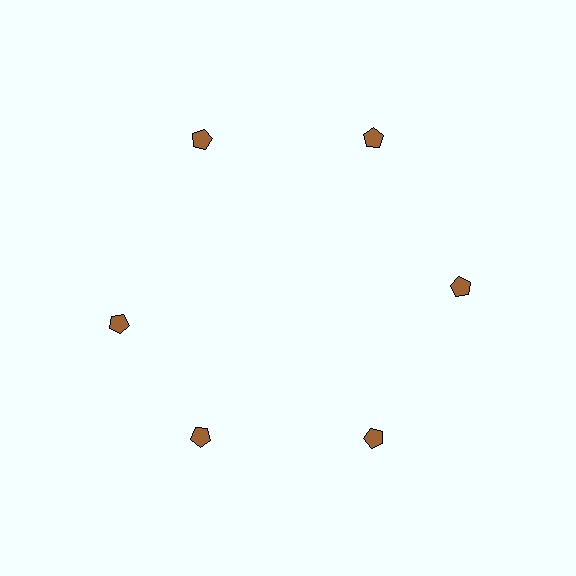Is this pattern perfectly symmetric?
No. The 6 brown pentagons are arranged in a ring, but one element near the 9 o'clock position is rotated out of alignment along the ring, breaking the 6-fold rotational symmetry.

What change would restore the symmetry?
The symmetry would be restored by rotating it back into even spacing with its neighbors so that all 6 pentagons sit at equal angles and equal distance from the center.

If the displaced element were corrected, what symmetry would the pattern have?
It would have 6-fold rotational symmetry — the pattern would map onto itself every 60 degrees.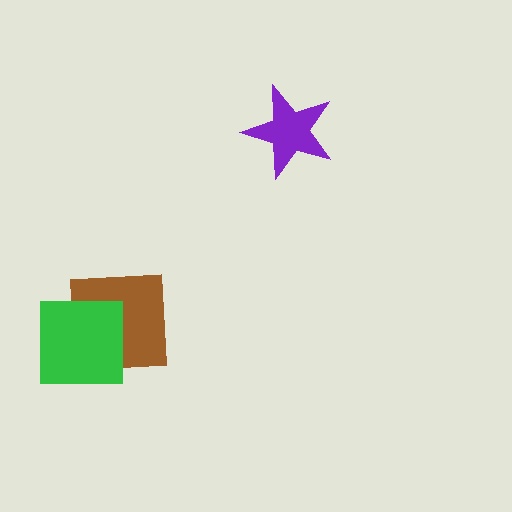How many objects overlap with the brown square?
1 object overlaps with the brown square.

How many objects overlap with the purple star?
0 objects overlap with the purple star.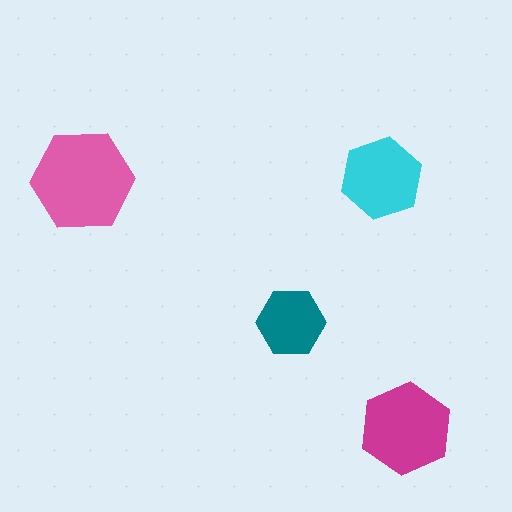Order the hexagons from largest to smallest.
the pink one, the magenta one, the cyan one, the teal one.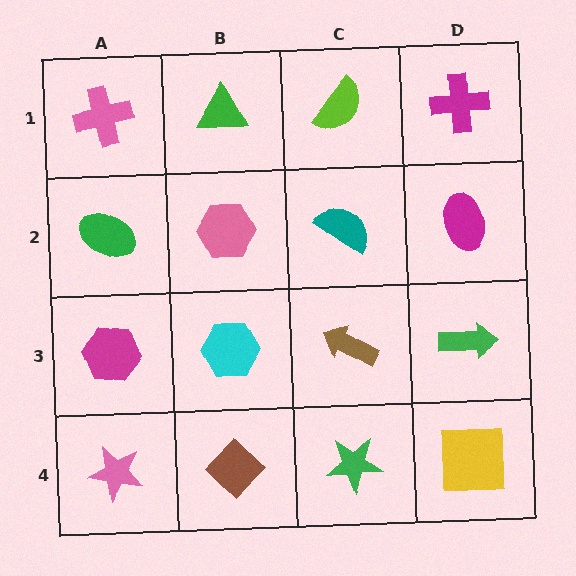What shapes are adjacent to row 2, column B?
A green triangle (row 1, column B), a cyan hexagon (row 3, column B), a green ellipse (row 2, column A), a teal semicircle (row 2, column C).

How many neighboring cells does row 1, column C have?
3.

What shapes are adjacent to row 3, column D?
A magenta ellipse (row 2, column D), a yellow square (row 4, column D), a brown arrow (row 3, column C).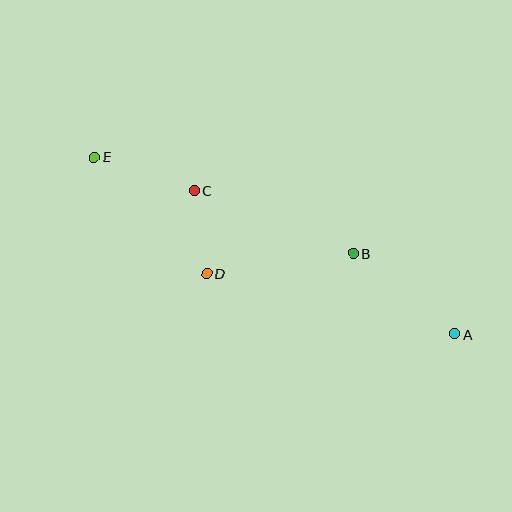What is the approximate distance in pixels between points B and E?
The distance between B and E is approximately 276 pixels.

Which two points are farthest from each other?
Points A and E are farthest from each other.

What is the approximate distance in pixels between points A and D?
The distance between A and D is approximately 255 pixels.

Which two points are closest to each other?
Points C and D are closest to each other.